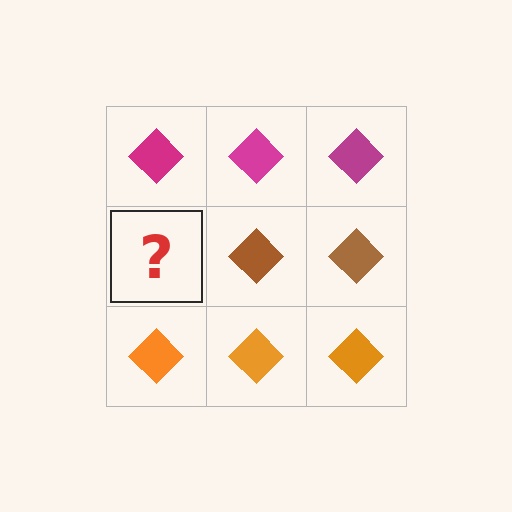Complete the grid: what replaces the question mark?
The question mark should be replaced with a brown diamond.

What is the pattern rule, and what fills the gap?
The rule is that each row has a consistent color. The gap should be filled with a brown diamond.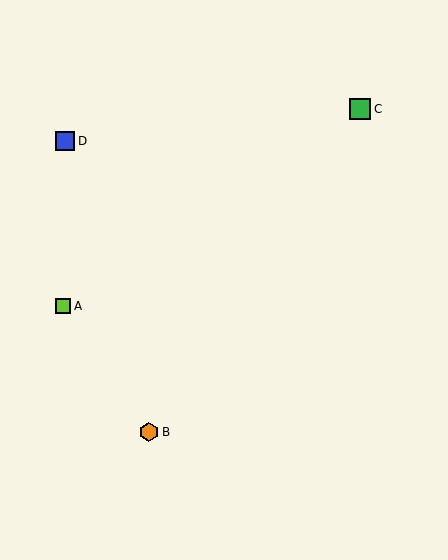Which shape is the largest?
The green square (labeled C) is the largest.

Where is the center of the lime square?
The center of the lime square is at (63, 306).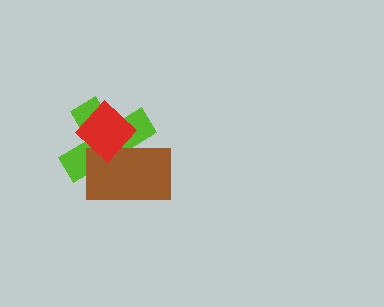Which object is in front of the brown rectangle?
The red diamond is in front of the brown rectangle.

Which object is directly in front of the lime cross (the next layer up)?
The brown rectangle is directly in front of the lime cross.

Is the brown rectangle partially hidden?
Yes, it is partially covered by another shape.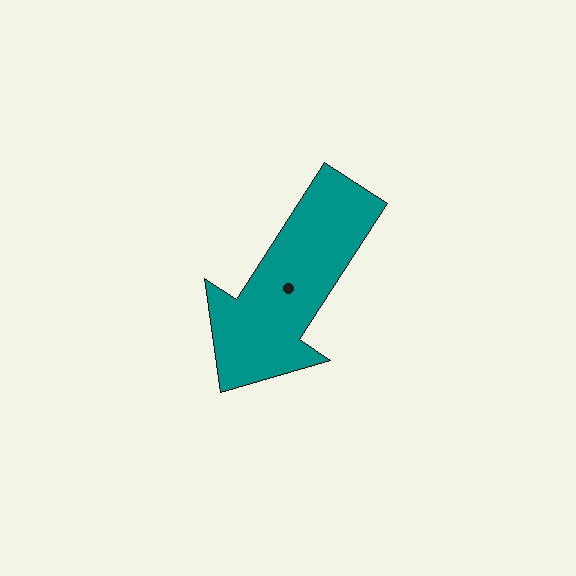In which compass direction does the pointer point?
Southwest.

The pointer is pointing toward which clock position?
Roughly 7 o'clock.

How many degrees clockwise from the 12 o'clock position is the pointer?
Approximately 213 degrees.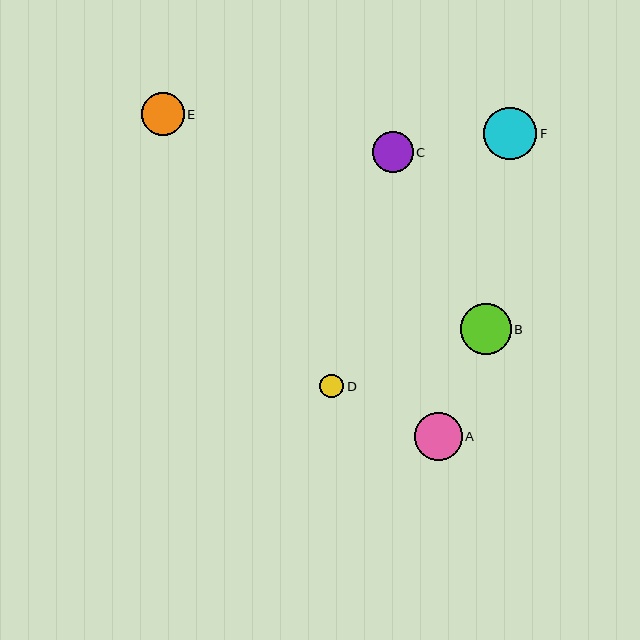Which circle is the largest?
Circle F is the largest with a size of approximately 53 pixels.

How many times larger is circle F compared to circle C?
Circle F is approximately 1.3 times the size of circle C.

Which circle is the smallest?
Circle D is the smallest with a size of approximately 24 pixels.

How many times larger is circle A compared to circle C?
Circle A is approximately 1.2 times the size of circle C.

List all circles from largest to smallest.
From largest to smallest: F, B, A, E, C, D.